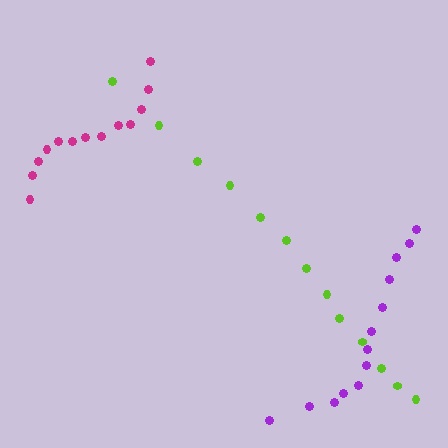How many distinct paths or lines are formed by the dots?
There are 3 distinct paths.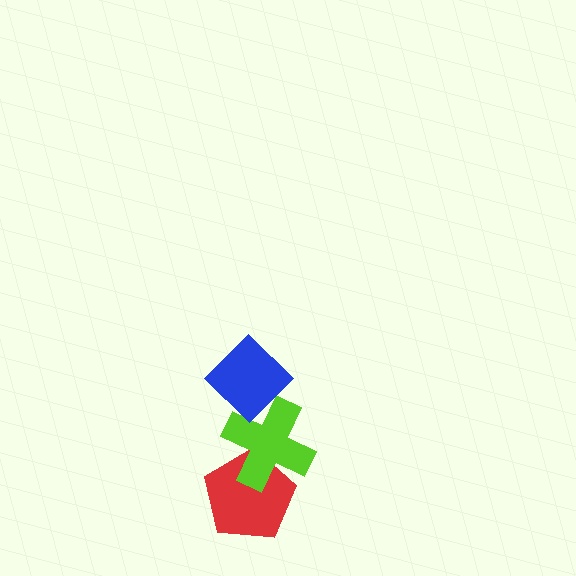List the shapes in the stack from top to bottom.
From top to bottom: the blue diamond, the lime cross, the red pentagon.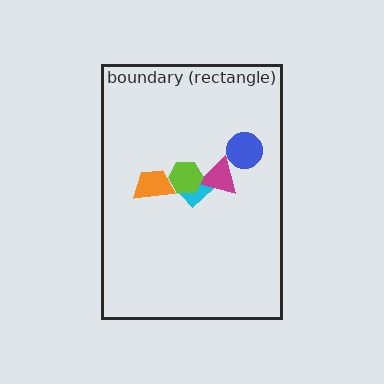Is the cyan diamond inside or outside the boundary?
Inside.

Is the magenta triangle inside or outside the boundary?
Inside.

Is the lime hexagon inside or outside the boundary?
Inside.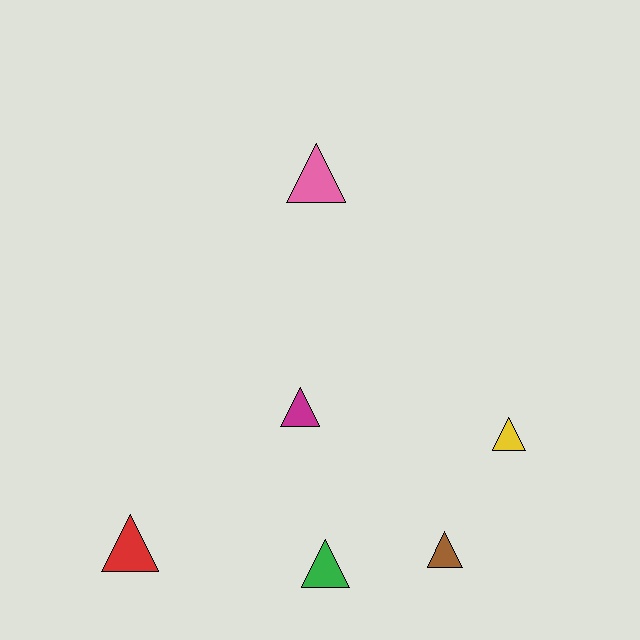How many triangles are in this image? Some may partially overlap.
There are 6 triangles.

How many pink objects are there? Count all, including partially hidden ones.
There is 1 pink object.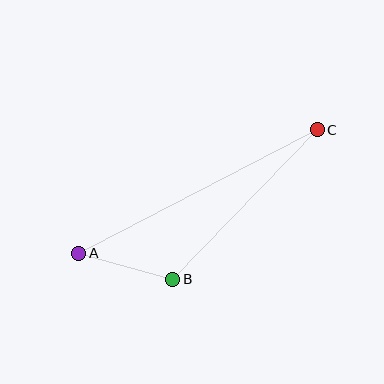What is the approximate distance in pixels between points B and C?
The distance between B and C is approximately 208 pixels.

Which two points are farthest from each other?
Points A and C are farthest from each other.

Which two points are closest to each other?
Points A and B are closest to each other.